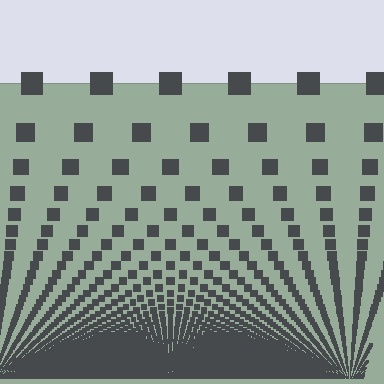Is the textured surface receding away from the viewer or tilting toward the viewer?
The surface appears to tilt toward the viewer. Texture elements get larger and sparser toward the top.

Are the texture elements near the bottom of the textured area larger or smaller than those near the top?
Smaller. The gradient is inverted — elements near the bottom are smaller and denser.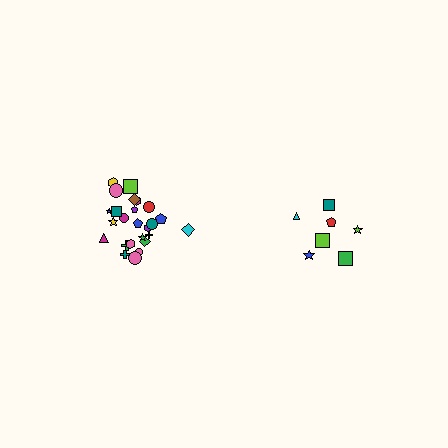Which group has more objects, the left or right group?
The left group.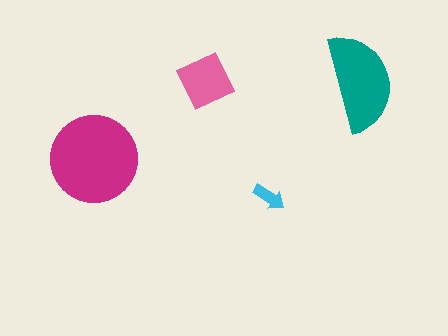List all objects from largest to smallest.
The magenta circle, the teal semicircle, the pink square, the cyan arrow.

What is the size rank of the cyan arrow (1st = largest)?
4th.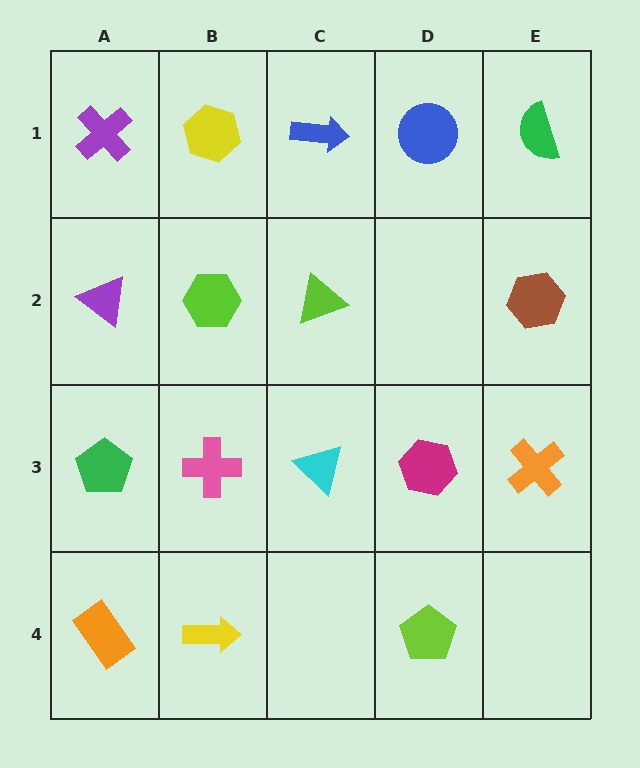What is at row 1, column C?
A blue arrow.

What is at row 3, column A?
A green pentagon.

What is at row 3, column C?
A cyan triangle.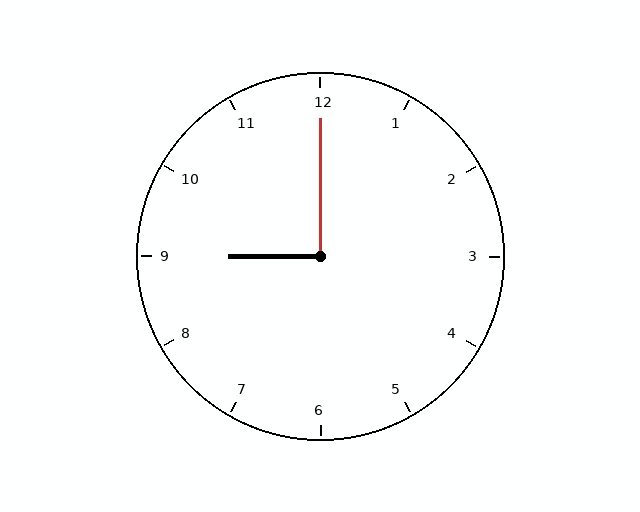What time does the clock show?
9:00.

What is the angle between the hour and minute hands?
Approximately 90 degrees.